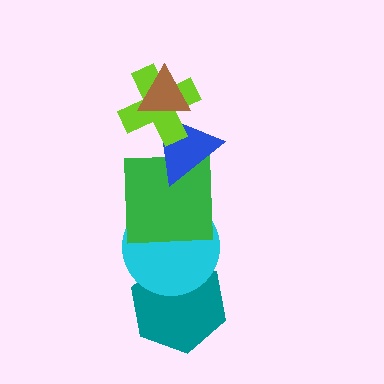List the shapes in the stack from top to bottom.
From top to bottom: the brown triangle, the lime cross, the blue triangle, the green square, the cyan circle, the teal hexagon.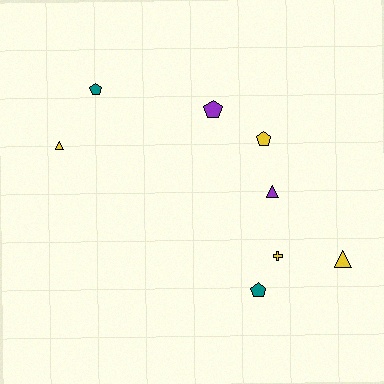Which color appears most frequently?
Yellow, with 4 objects.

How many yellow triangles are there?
There are 2 yellow triangles.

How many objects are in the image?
There are 8 objects.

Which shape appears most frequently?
Pentagon, with 4 objects.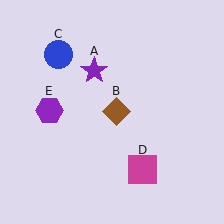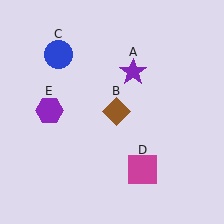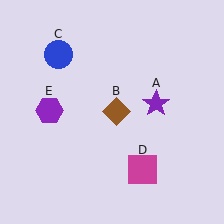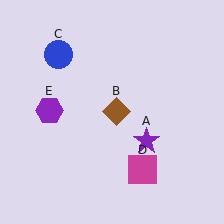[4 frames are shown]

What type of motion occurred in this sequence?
The purple star (object A) rotated clockwise around the center of the scene.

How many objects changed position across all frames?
1 object changed position: purple star (object A).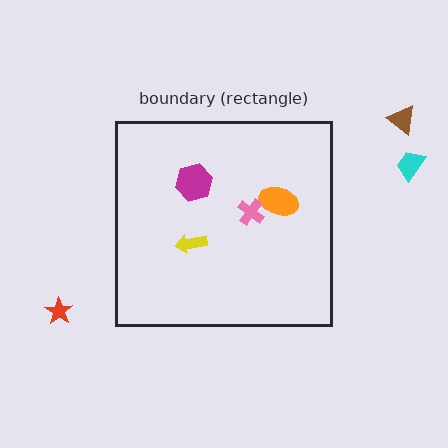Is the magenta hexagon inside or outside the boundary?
Inside.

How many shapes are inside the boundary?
4 inside, 3 outside.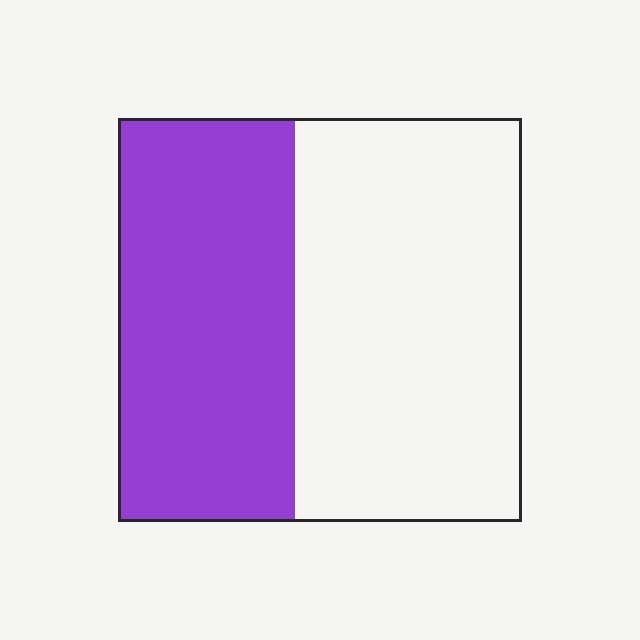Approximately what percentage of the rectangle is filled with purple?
Approximately 45%.